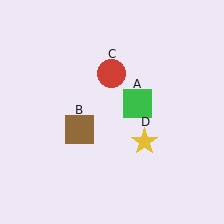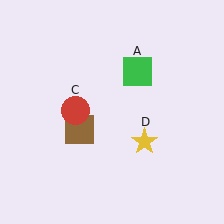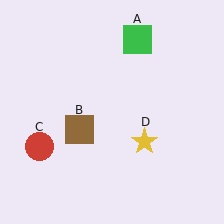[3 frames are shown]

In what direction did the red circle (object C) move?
The red circle (object C) moved down and to the left.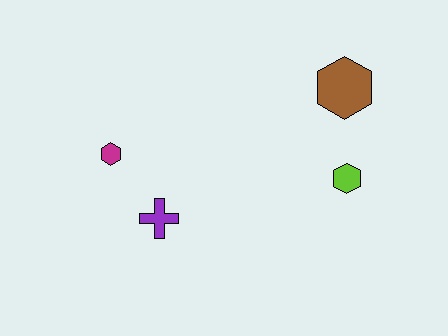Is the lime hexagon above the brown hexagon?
No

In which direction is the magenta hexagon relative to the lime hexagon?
The magenta hexagon is to the left of the lime hexagon.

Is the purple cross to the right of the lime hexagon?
No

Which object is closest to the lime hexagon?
The brown hexagon is closest to the lime hexagon.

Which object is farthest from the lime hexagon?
The magenta hexagon is farthest from the lime hexagon.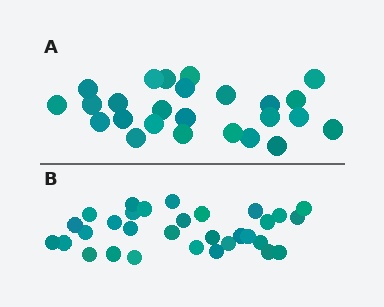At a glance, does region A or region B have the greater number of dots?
Region B (the bottom region) has more dots.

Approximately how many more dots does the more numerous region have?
Region B has about 6 more dots than region A.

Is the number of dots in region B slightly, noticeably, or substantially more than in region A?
Region B has only slightly more — the two regions are fairly close. The ratio is roughly 1.2 to 1.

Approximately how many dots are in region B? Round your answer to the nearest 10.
About 30 dots. (The exact count is 31, which rounds to 30.)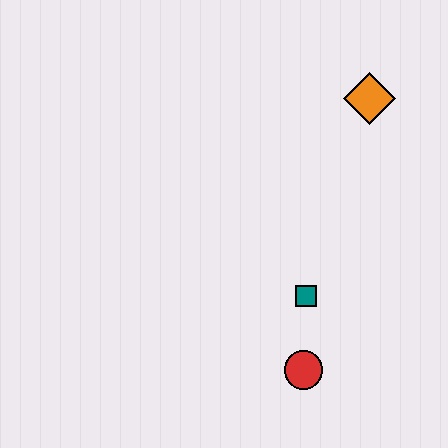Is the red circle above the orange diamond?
No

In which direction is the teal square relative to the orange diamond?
The teal square is below the orange diamond.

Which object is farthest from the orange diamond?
The red circle is farthest from the orange diamond.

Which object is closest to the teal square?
The red circle is closest to the teal square.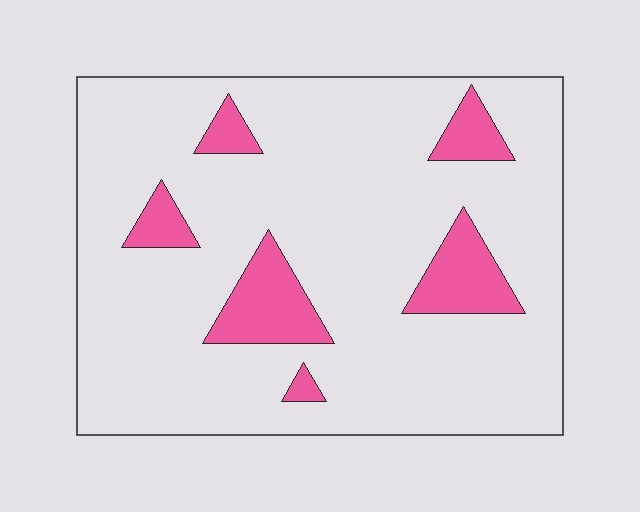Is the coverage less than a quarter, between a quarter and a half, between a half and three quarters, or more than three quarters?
Less than a quarter.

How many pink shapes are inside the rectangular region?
6.